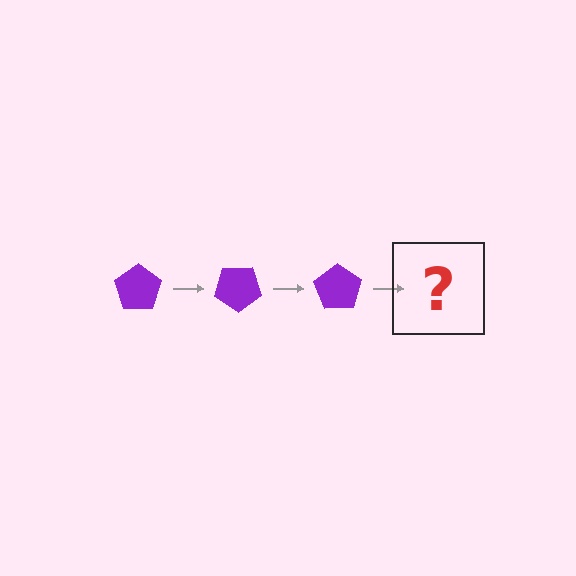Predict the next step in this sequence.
The next step is a purple pentagon rotated 105 degrees.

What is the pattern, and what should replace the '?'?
The pattern is that the pentagon rotates 35 degrees each step. The '?' should be a purple pentagon rotated 105 degrees.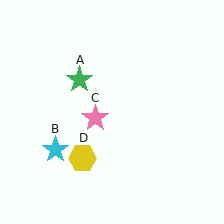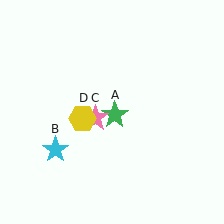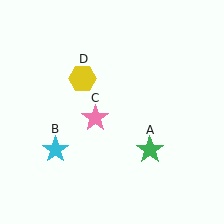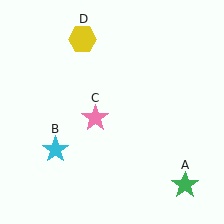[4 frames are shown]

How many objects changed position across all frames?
2 objects changed position: green star (object A), yellow hexagon (object D).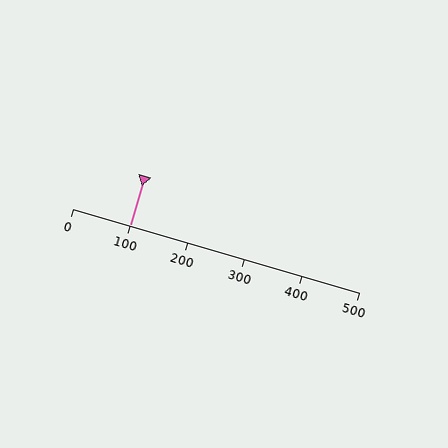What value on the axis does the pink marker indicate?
The marker indicates approximately 100.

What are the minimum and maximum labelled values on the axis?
The axis runs from 0 to 500.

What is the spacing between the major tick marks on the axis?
The major ticks are spaced 100 apart.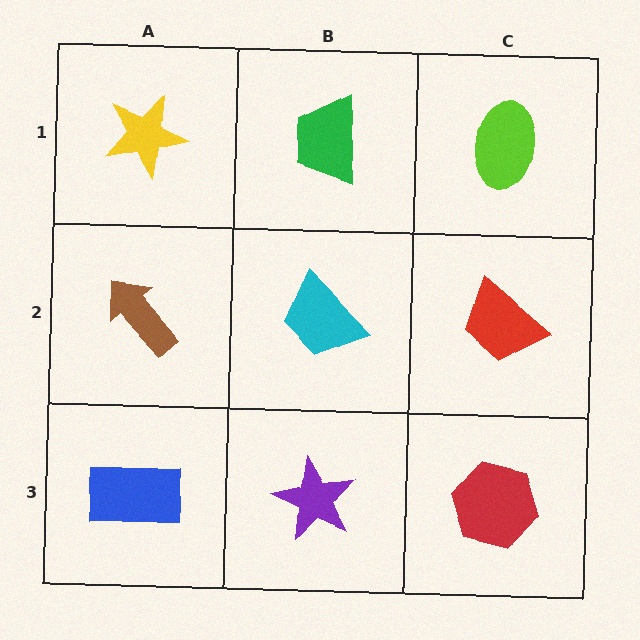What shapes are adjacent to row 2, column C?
A lime ellipse (row 1, column C), a red hexagon (row 3, column C), a cyan trapezoid (row 2, column B).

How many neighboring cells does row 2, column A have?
3.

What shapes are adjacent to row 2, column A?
A yellow star (row 1, column A), a blue rectangle (row 3, column A), a cyan trapezoid (row 2, column B).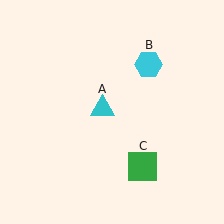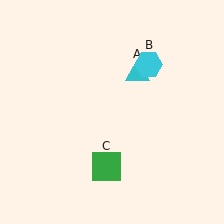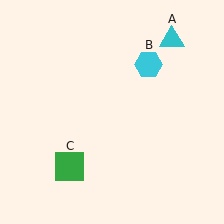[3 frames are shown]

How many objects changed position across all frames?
2 objects changed position: cyan triangle (object A), green square (object C).